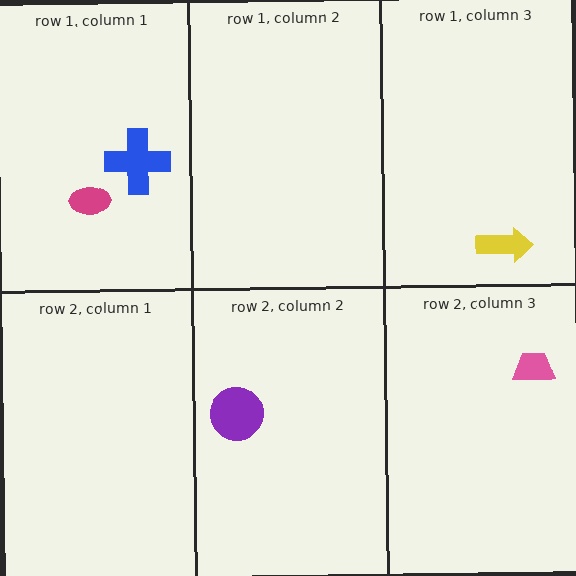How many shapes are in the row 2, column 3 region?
1.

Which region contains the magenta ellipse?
The row 1, column 1 region.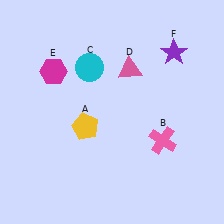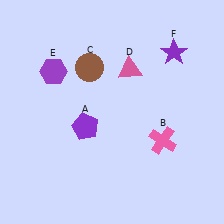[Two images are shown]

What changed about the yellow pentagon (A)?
In Image 1, A is yellow. In Image 2, it changed to purple.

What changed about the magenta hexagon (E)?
In Image 1, E is magenta. In Image 2, it changed to purple.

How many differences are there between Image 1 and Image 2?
There are 3 differences between the two images.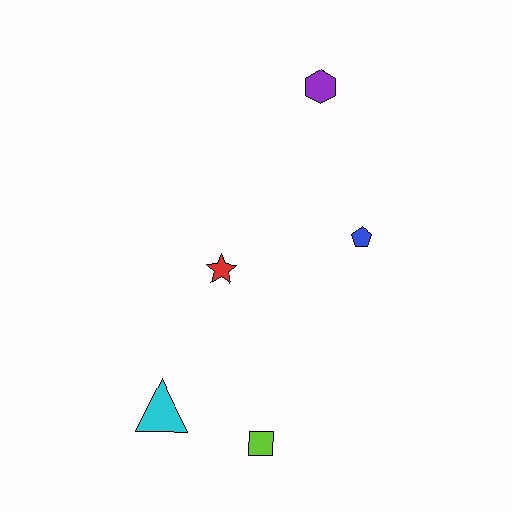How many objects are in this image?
There are 5 objects.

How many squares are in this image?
There is 1 square.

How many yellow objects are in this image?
There are no yellow objects.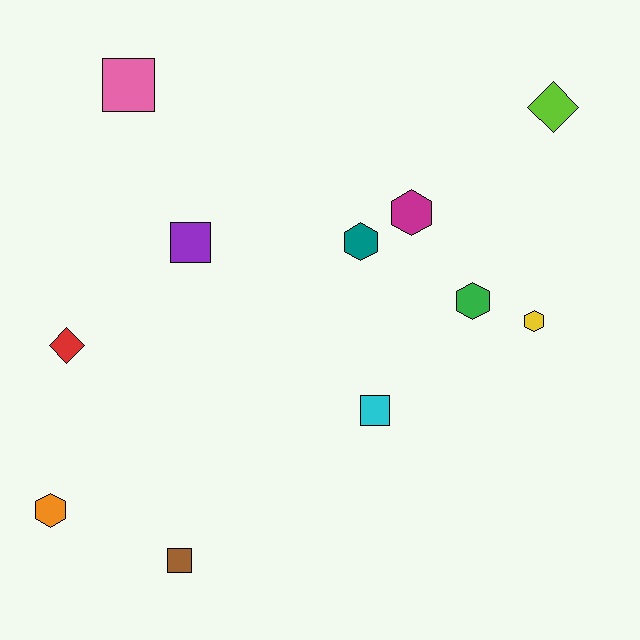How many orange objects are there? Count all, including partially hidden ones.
There is 1 orange object.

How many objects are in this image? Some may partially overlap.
There are 11 objects.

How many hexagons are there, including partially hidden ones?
There are 5 hexagons.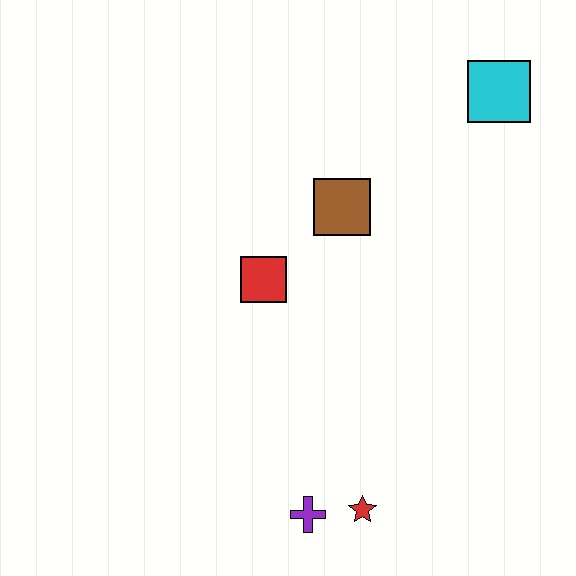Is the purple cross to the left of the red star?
Yes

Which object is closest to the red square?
The brown square is closest to the red square.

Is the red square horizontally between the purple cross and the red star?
No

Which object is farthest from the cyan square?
The purple cross is farthest from the cyan square.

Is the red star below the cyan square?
Yes